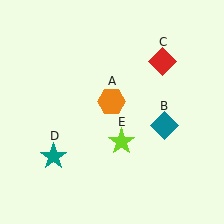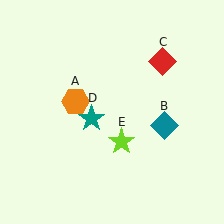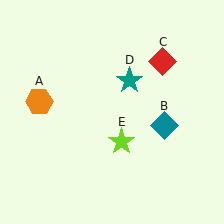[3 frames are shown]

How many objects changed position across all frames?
2 objects changed position: orange hexagon (object A), teal star (object D).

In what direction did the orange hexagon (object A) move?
The orange hexagon (object A) moved left.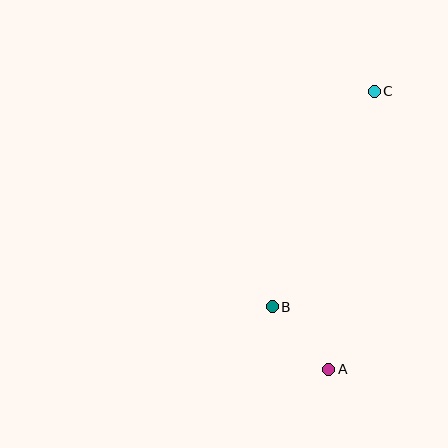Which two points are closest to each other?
Points A and B are closest to each other.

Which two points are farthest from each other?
Points A and C are farthest from each other.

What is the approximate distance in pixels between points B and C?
The distance between B and C is approximately 238 pixels.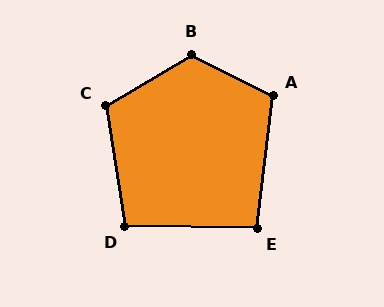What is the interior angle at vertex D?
Approximately 100 degrees (obtuse).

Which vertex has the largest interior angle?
B, at approximately 122 degrees.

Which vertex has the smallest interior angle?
E, at approximately 96 degrees.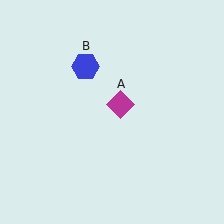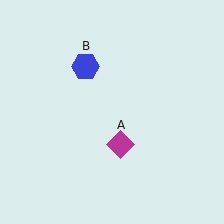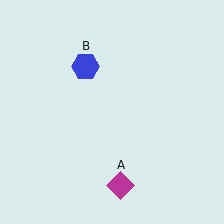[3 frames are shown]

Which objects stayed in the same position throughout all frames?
Blue hexagon (object B) remained stationary.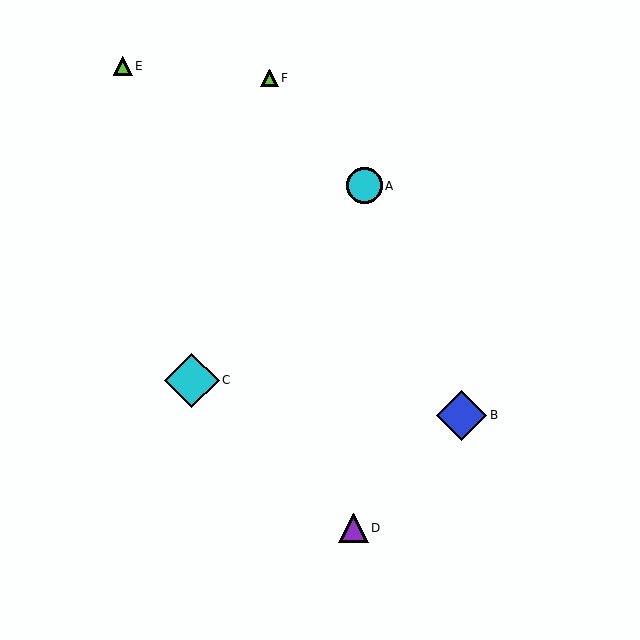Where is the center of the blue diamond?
The center of the blue diamond is at (462, 415).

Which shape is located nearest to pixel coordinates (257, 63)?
The lime triangle (labeled F) at (269, 78) is nearest to that location.